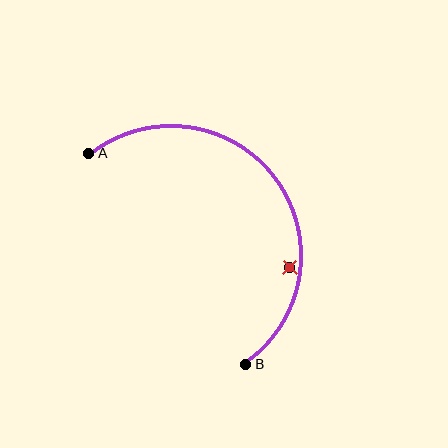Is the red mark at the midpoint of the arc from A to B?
No — the red mark does not lie on the arc at all. It sits slightly inside the curve.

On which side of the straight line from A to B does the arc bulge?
The arc bulges above and to the right of the straight line connecting A and B.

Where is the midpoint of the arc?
The arc midpoint is the point on the curve farthest from the straight line joining A and B. It sits above and to the right of that line.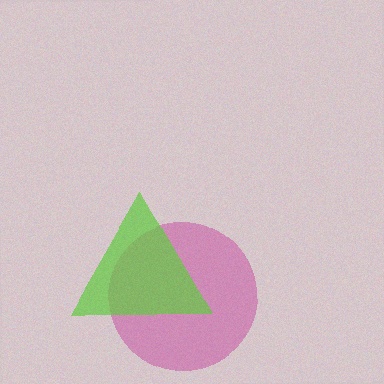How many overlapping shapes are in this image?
There are 2 overlapping shapes in the image.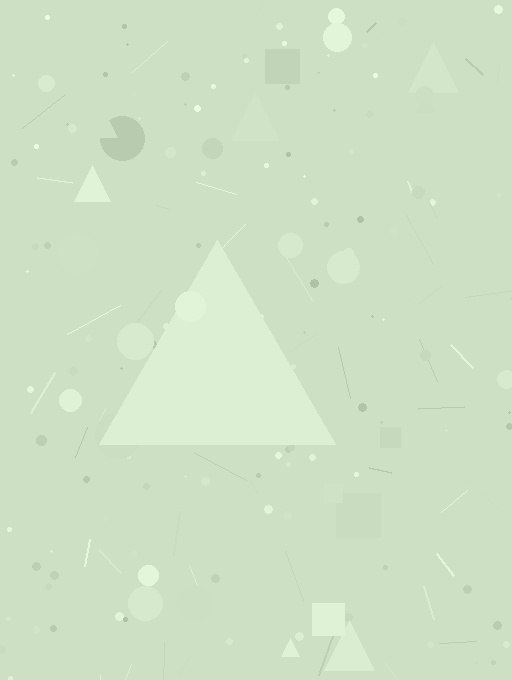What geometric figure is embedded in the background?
A triangle is embedded in the background.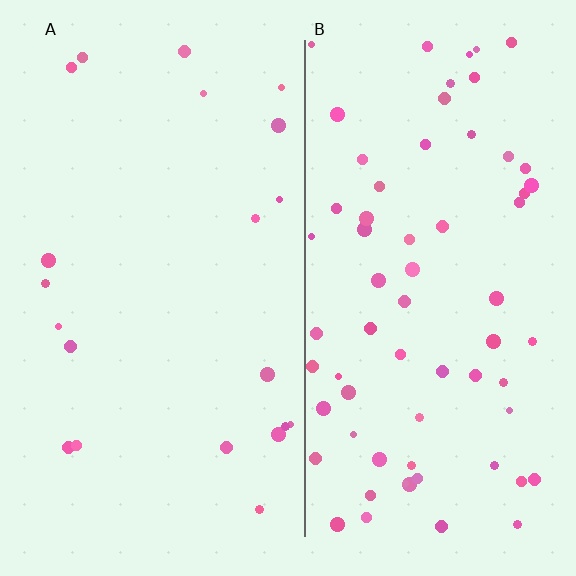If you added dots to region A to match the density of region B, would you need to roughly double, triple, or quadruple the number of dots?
Approximately triple.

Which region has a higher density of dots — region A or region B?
B (the right).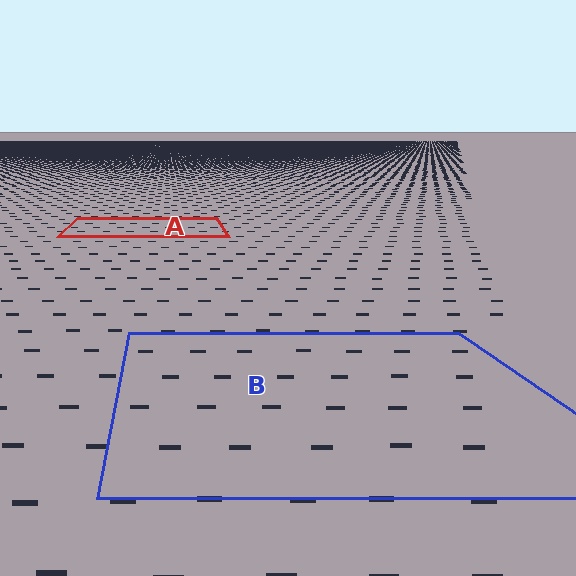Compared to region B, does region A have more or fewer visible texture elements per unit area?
Region A has more texture elements per unit area — they are packed more densely because it is farther away.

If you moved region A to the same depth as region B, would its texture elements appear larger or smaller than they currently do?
They would appear larger. At a closer depth, the same texture elements are projected at a bigger on-screen size.